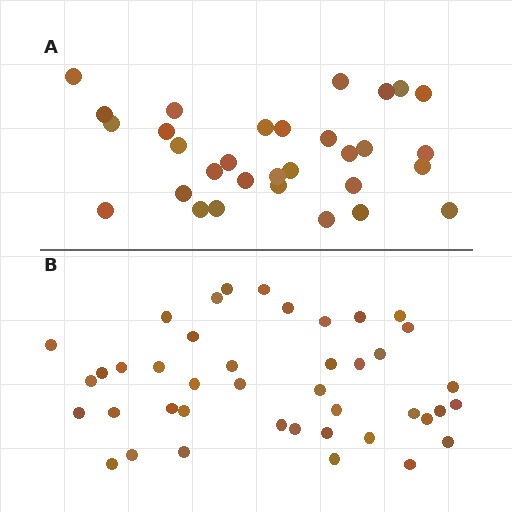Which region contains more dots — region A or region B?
Region B (the bottom region) has more dots.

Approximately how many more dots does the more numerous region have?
Region B has roughly 12 or so more dots than region A.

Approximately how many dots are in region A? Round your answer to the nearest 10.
About 30 dots. (The exact count is 31, which rounds to 30.)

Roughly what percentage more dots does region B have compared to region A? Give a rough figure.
About 35% more.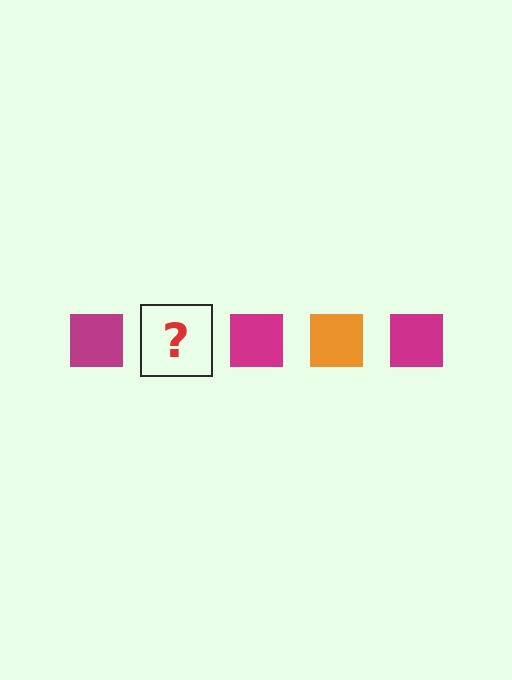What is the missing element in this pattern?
The missing element is an orange square.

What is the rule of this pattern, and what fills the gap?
The rule is that the pattern cycles through magenta, orange squares. The gap should be filled with an orange square.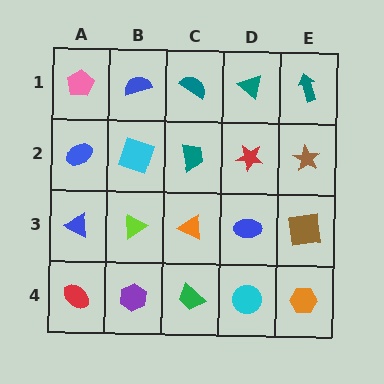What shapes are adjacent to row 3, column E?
A brown star (row 2, column E), an orange hexagon (row 4, column E), a blue ellipse (row 3, column D).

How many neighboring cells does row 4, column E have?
2.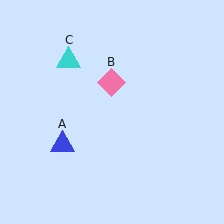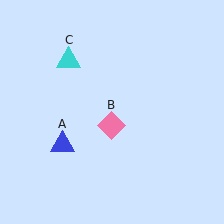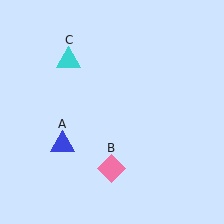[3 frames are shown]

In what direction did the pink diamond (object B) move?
The pink diamond (object B) moved down.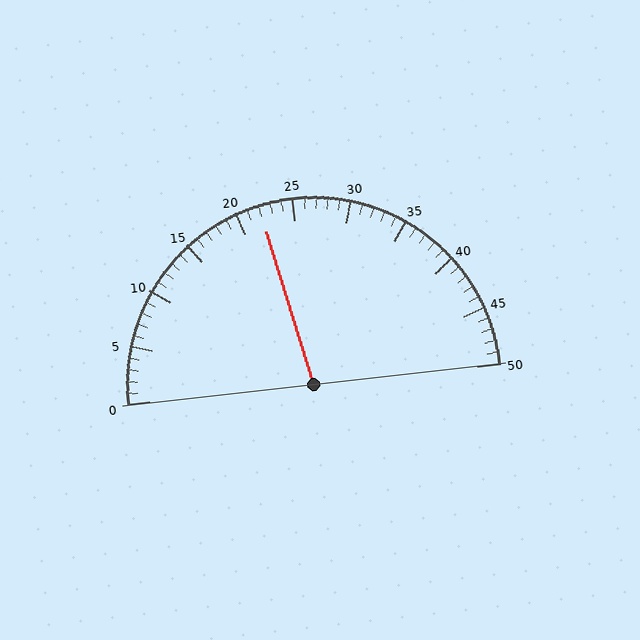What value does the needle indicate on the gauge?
The needle indicates approximately 22.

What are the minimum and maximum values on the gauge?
The gauge ranges from 0 to 50.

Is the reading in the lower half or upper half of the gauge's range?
The reading is in the lower half of the range (0 to 50).